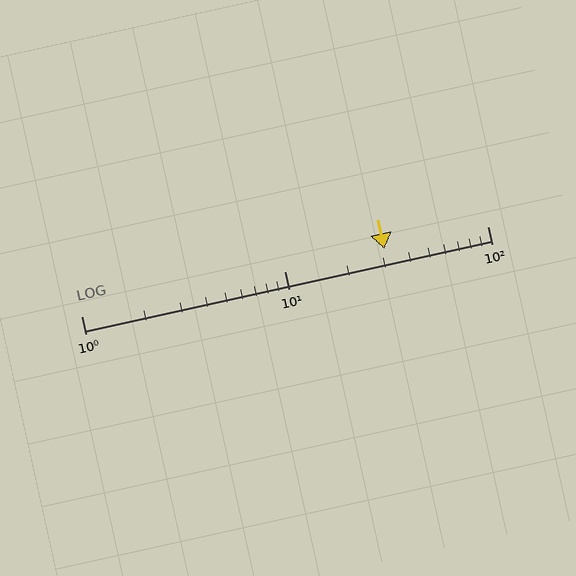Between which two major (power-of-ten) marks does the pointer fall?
The pointer is between 10 and 100.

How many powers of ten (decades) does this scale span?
The scale spans 2 decades, from 1 to 100.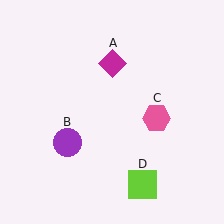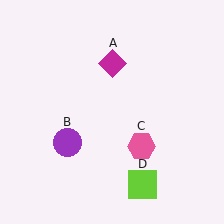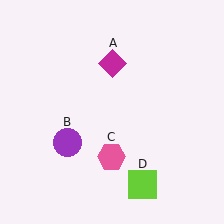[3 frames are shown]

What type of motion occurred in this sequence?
The pink hexagon (object C) rotated clockwise around the center of the scene.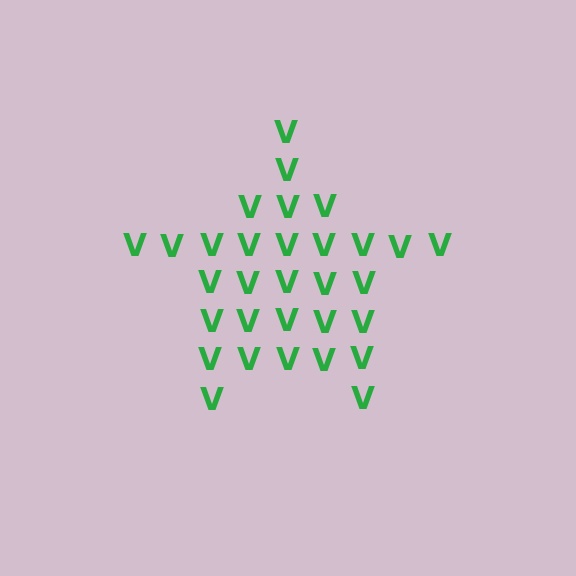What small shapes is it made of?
It is made of small letter V's.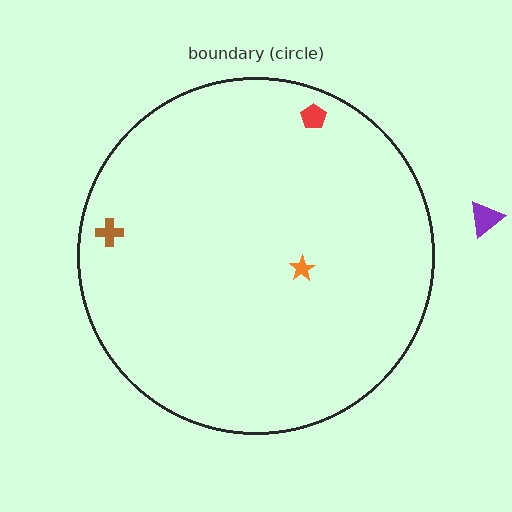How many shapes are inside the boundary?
3 inside, 1 outside.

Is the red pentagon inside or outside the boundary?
Inside.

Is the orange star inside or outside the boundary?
Inside.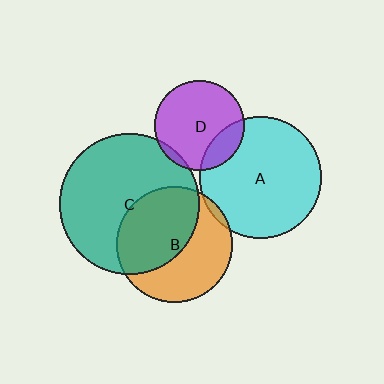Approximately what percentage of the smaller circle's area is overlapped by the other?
Approximately 5%.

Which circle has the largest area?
Circle C (teal).